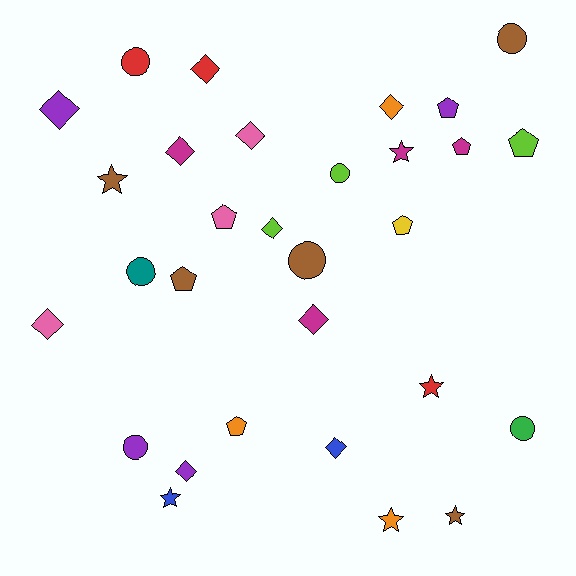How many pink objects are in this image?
There are 3 pink objects.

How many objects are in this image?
There are 30 objects.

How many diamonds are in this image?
There are 10 diamonds.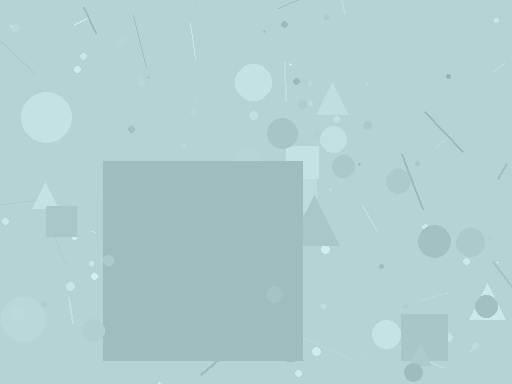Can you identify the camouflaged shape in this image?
The camouflaged shape is a square.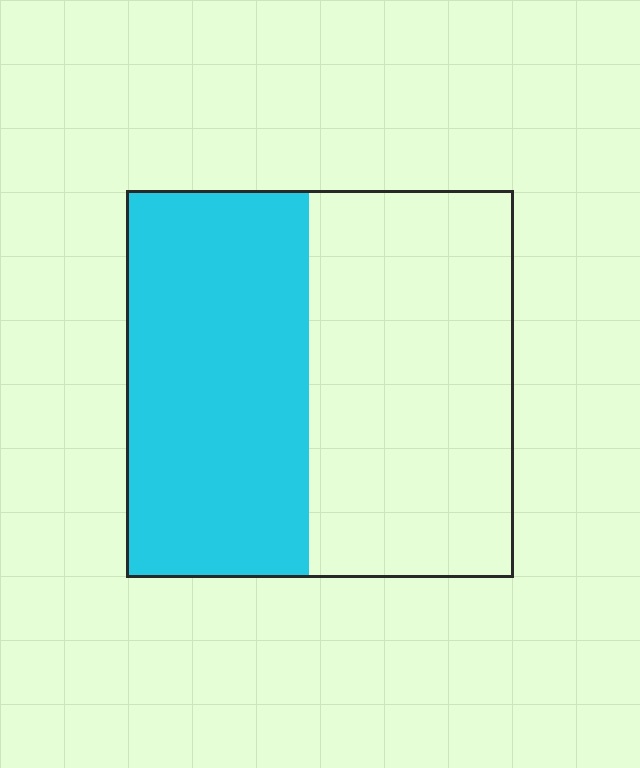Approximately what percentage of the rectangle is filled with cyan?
Approximately 45%.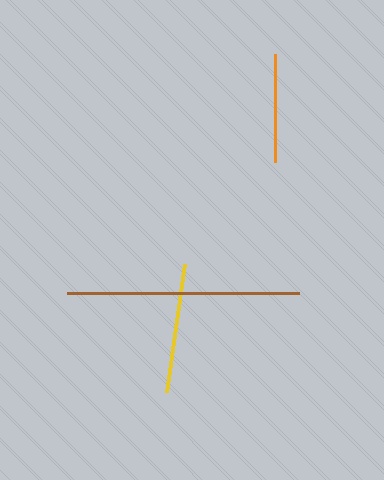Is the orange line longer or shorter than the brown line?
The brown line is longer than the orange line.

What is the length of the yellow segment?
The yellow segment is approximately 130 pixels long.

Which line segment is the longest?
The brown line is the longest at approximately 232 pixels.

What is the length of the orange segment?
The orange segment is approximately 108 pixels long.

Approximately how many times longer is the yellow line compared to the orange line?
The yellow line is approximately 1.2 times the length of the orange line.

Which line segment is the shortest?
The orange line is the shortest at approximately 108 pixels.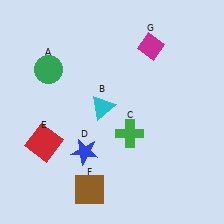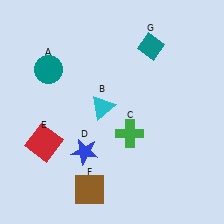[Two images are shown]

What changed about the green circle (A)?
In Image 1, A is green. In Image 2, it changed to teal.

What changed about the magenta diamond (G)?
In Image 1, G is magenta. In Image 2, it changed to teal.